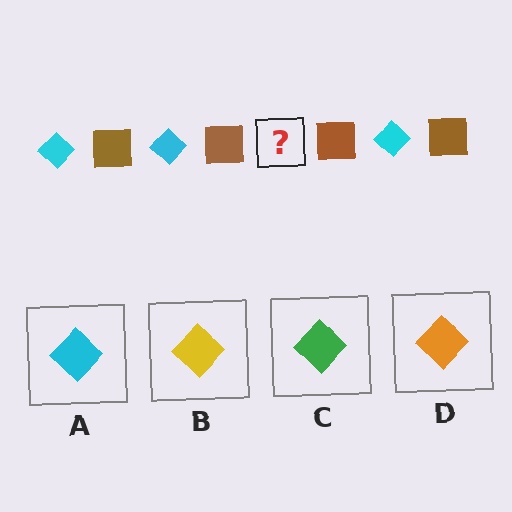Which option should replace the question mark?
Option A.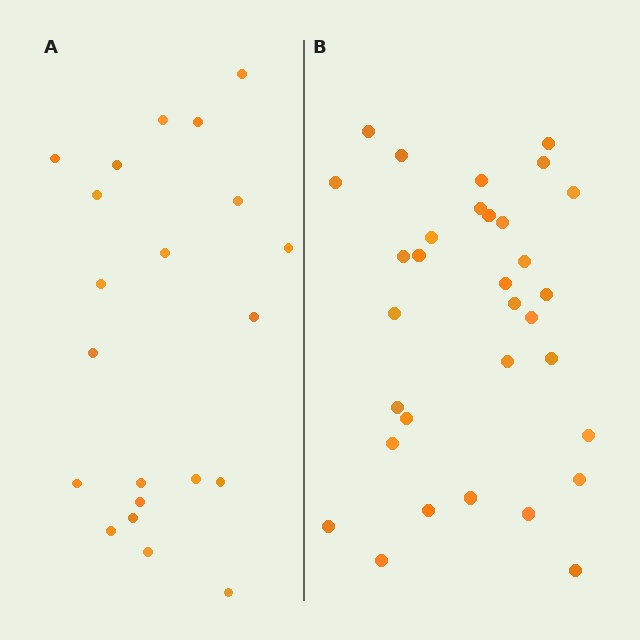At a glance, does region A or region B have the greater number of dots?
Region B (the right region) has more dots.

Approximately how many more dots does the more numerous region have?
Region B has roughly 12 or so more dots than region A.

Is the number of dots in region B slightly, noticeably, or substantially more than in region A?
Region B has substantially more. The ratio is roughly 1.5 to 1.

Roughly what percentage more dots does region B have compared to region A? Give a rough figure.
About 50% more.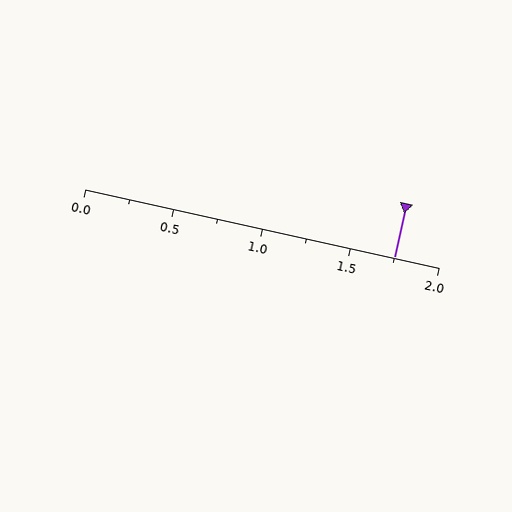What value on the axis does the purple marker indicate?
The marker indicates approximately 1.75.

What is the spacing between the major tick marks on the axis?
The major ticks are spaced 0.5 apart.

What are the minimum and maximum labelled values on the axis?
The axis runs from 0.0 to 2.0.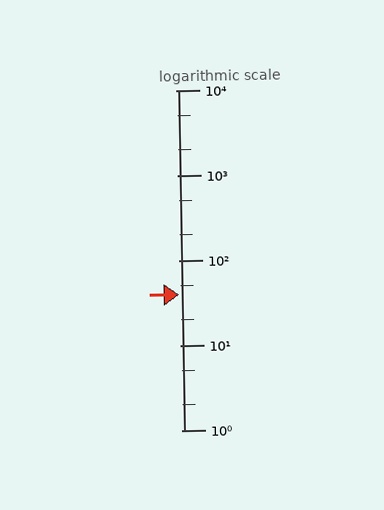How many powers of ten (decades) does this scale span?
The scale spans 4 decades, from 1 to 10000.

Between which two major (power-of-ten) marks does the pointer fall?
The pointer is between 10 and 100.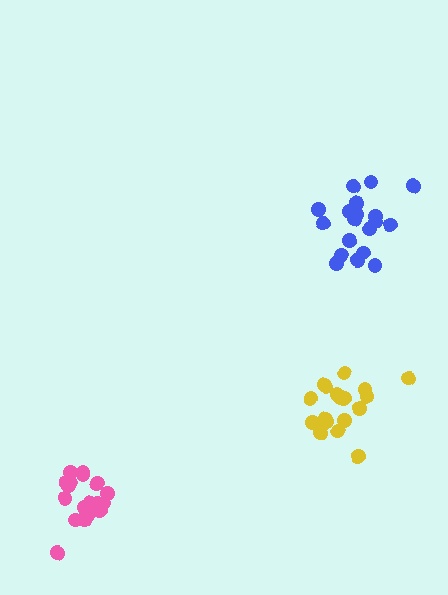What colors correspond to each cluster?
The clusters are colored: blue, yellow, pink.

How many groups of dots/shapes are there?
There are 3 groups.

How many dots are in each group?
Group 1: 19 dots, Group 2: 18 dots, Group 3: 19 dots (56 total).